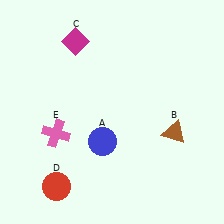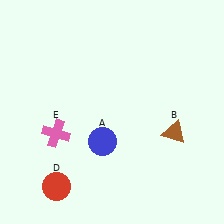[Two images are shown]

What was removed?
The magenta diamond (C) was removed in Image 2.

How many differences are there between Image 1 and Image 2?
There is 1 difference between the two images.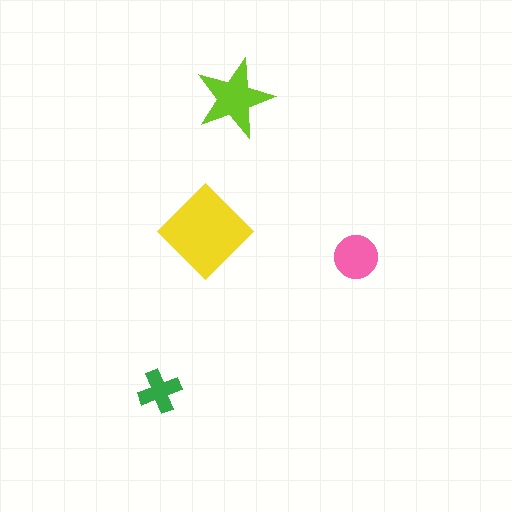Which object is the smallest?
The green cross.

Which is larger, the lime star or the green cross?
The lime star.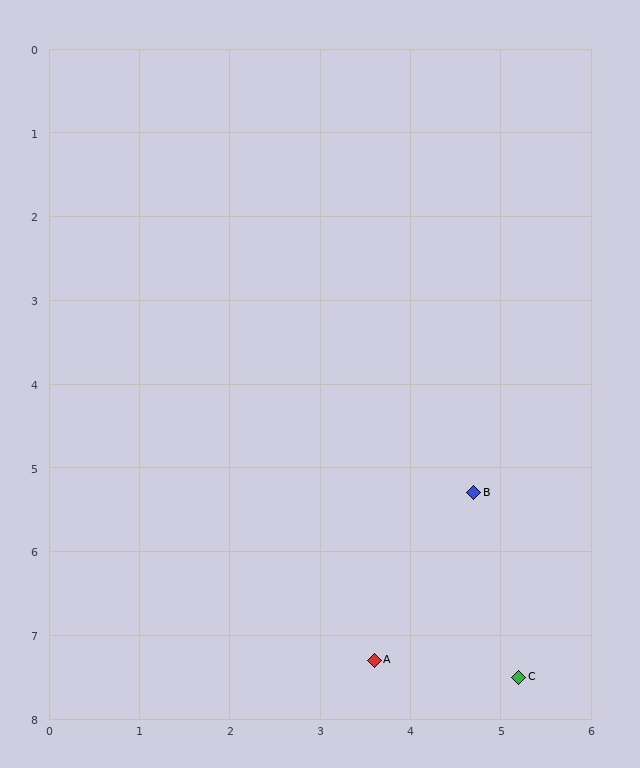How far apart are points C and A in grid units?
Points C and A are about 1.6 grid units apart.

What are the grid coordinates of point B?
Point B is at approximately (4.7, 5.3).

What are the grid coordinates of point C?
Point C is at approximately (5.2, 7.5).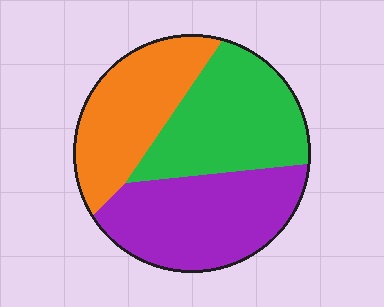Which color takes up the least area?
Orange, at roughly 30%.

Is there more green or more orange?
Green.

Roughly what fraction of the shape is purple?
Purple covers 36% of the shape.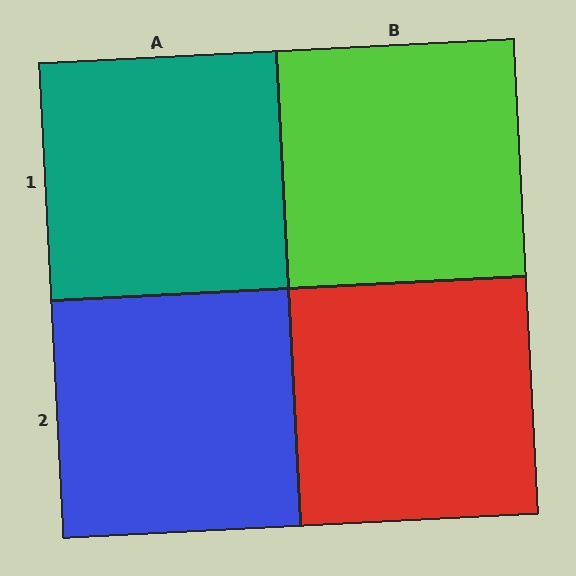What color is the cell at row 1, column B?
Lime.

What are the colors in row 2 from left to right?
Blue, red.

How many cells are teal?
1 cell is teal.